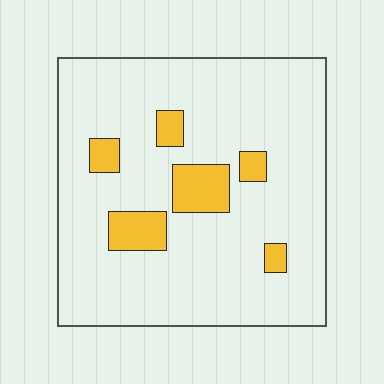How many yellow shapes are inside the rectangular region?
6.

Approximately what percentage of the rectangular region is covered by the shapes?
Approximately 10%.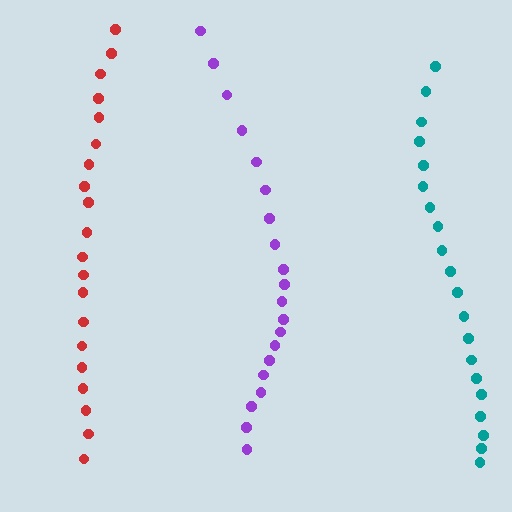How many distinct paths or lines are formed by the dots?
There are 3 distinct paths.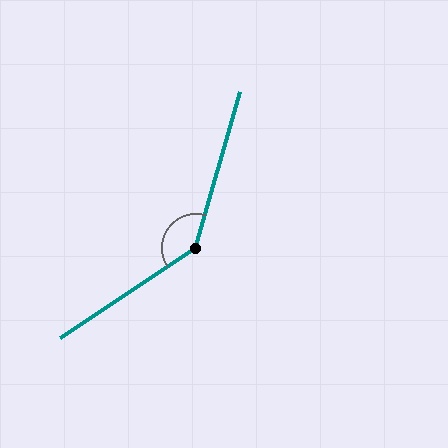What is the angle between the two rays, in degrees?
Approximately 140 degrees.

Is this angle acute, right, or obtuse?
It is obtuse.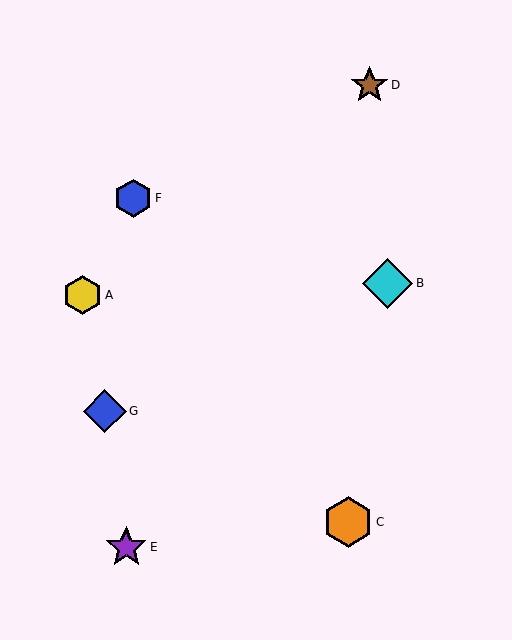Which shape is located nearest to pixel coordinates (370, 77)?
The brown star (labeled D) at (370, 85) is nearest to that location.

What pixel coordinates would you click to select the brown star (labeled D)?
Click at (370, 85) to select the brown star D.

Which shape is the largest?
The cyan diamond (labeled B) is the largest.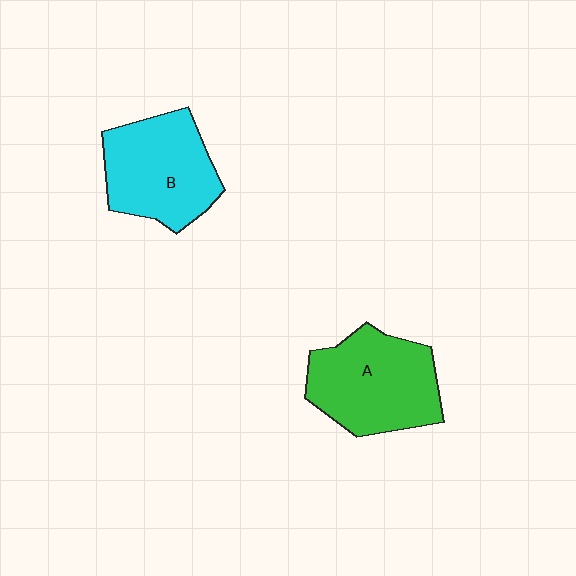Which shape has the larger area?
Shape A (green).